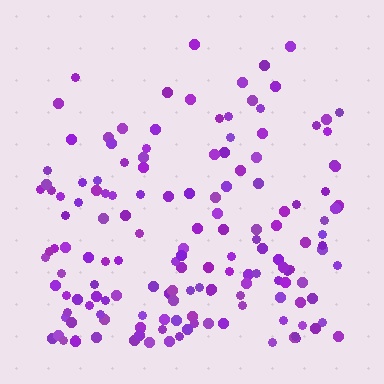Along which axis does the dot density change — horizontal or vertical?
Vertical.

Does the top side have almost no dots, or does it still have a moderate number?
Still a moderate number, just noticeably fewer than the bottom.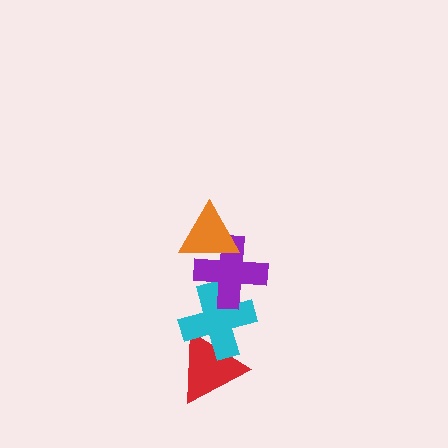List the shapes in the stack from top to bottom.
From top to bottom: the orange triangle, the purple cross, the cyan cross, the red triangle.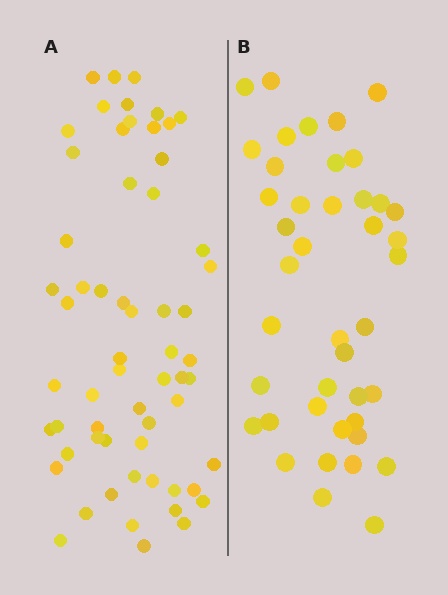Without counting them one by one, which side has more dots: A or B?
Region A (the left region) has more dots.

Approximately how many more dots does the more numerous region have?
Region A has approximately 20 more dots than region B.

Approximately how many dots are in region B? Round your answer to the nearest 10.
About 40 dots. (The exact count is 42, which rounds to 40.)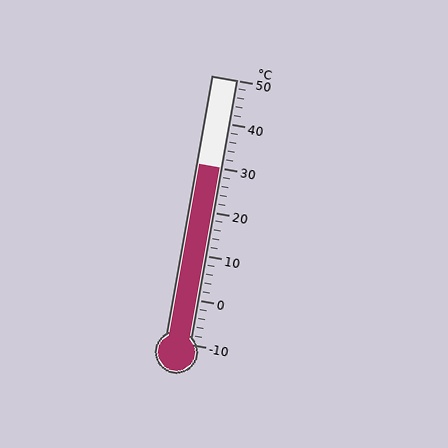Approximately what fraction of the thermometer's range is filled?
The thermometer is filled to approximately 65% of its range.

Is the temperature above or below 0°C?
The temperature is above 0°C.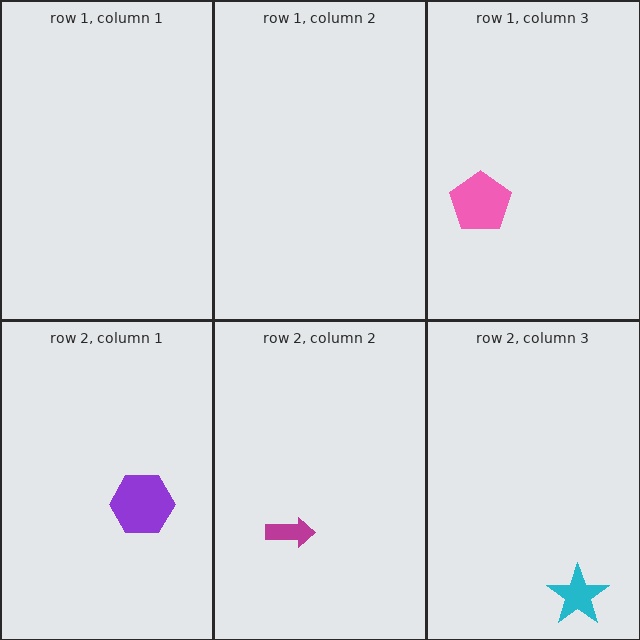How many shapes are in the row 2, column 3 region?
1.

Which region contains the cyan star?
The row 2, column 3 region.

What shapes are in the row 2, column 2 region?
The magenta arrow.